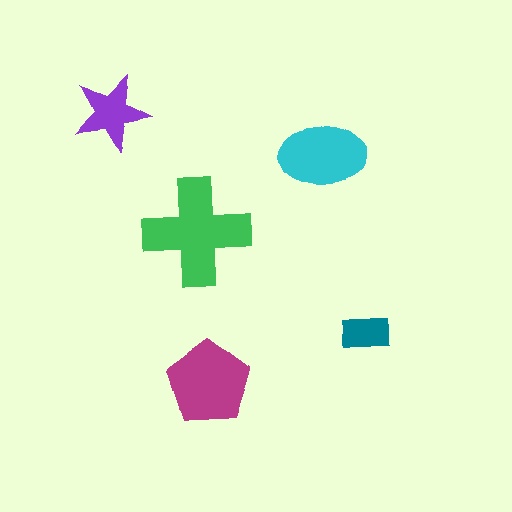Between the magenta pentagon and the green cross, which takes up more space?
The green cross.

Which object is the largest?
The green cross.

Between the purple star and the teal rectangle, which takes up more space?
The purple star.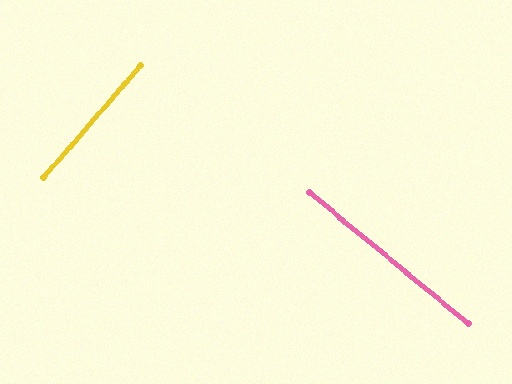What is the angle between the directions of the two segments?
Approximately 89 degrees.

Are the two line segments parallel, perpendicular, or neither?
Perpendicular — they meet at approximately 89°.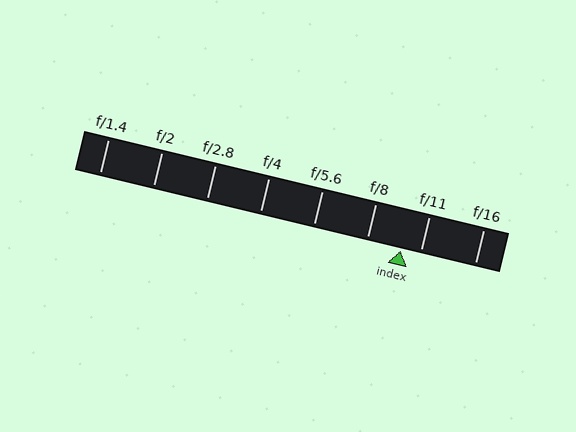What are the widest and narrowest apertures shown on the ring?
The widest aperture shown is f/1.4 and the narrowest is f/16.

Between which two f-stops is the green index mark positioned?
The index mark is between f/8 and f/11.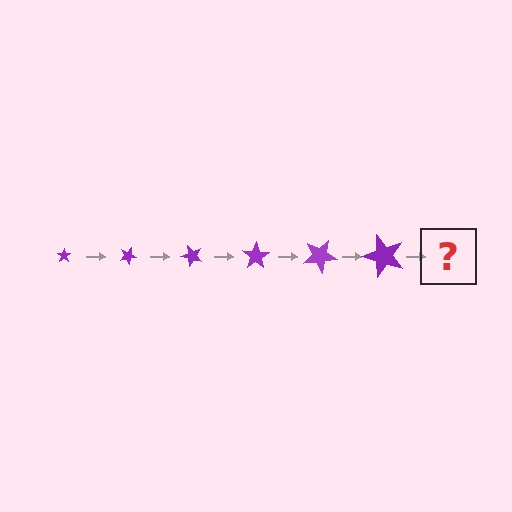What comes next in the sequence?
The next element should be a star, larger than the previous one and rotated 150 degrees from the start.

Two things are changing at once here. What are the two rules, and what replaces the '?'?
The two rules are that the star grows larger each step and it rotates 25 degrees each step. The '?' should be a star, larger than the previous one and rotated 150 degrees from the start.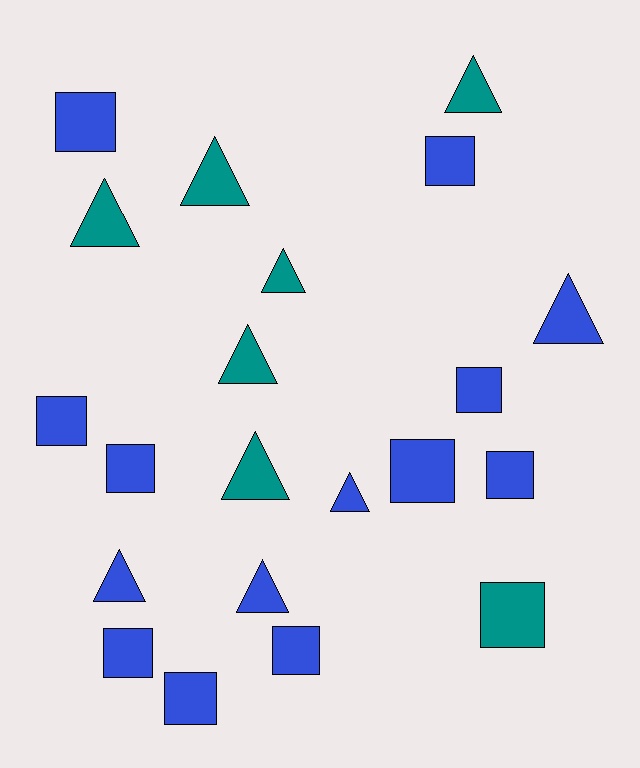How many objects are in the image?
There are 21 objects.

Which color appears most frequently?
Blue, with 14 objects.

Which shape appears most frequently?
Square, with 11 objects.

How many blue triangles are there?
There are 4 blue triangles.